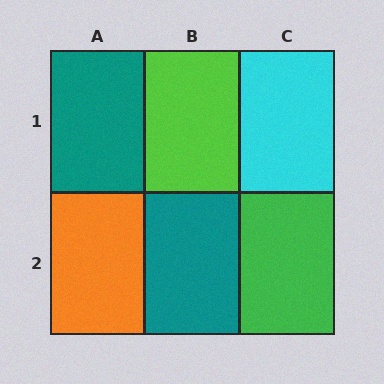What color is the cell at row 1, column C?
Cyan.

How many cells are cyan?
1 cell is cyan.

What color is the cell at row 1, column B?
Lime.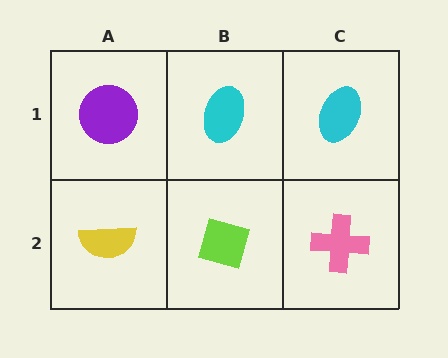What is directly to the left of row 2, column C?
A lime diamond.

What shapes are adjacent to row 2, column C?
A cyan ellipse (row 1, column C), a lime diamond (row 2, column B).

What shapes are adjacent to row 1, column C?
A pink cross (row 2, column C), a cyan ellipse (row 1, column B).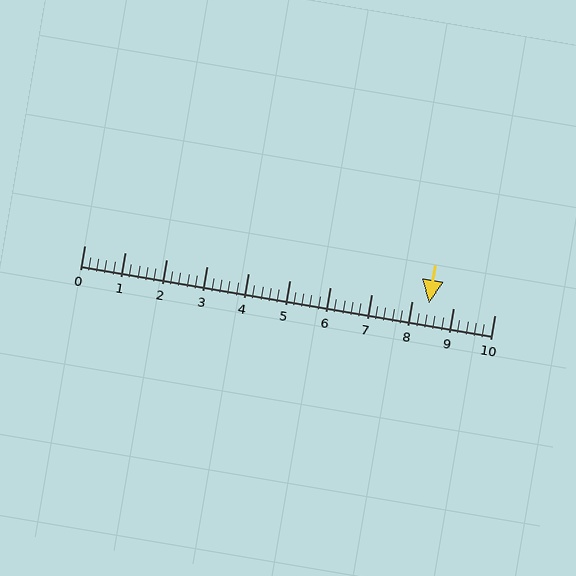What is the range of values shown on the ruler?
The ruler shows values from 0 to 10.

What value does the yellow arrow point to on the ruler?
The yellow arrow points to approximately 8.4.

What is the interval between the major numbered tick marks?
The major tick marks are spaced 1 units apart.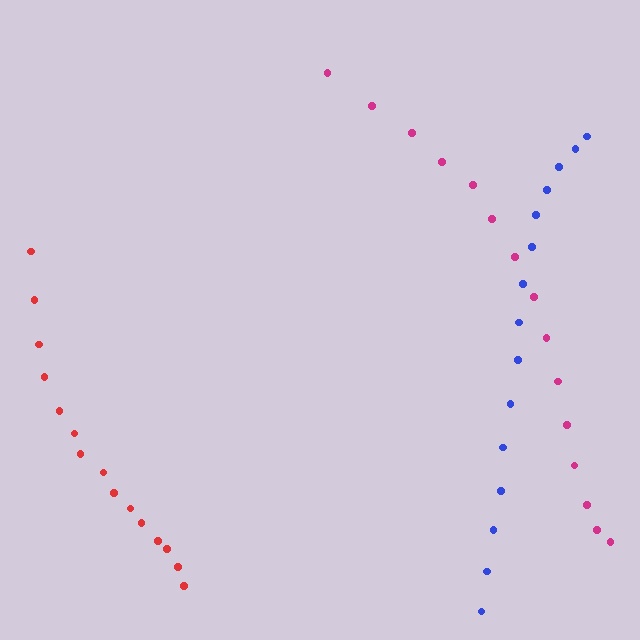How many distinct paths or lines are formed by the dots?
There are 3 distinct paths.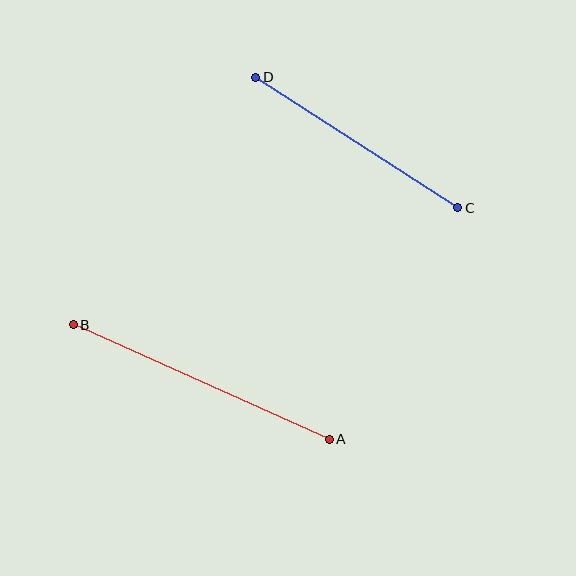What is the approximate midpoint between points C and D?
The midpoint is at approximately (357, 142) pixels.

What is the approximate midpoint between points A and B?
The midpoint is at approximately (201, 382) pixels.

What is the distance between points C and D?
The distance is approximately 240 pixels.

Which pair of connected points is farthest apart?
Points A and B are farthest apart.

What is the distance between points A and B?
The distance is approximately 281 pixels.